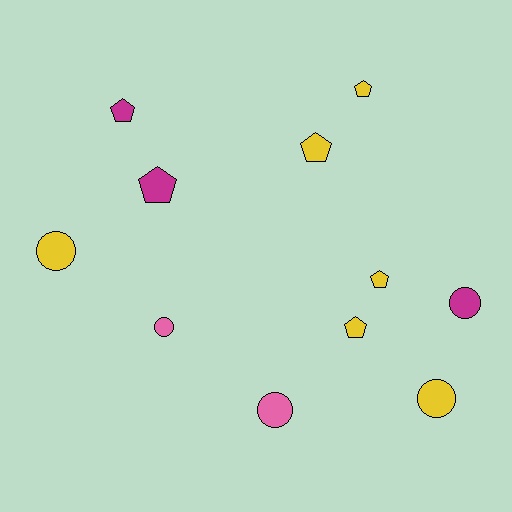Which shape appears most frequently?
Pentagon, with 6 objects.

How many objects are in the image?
There are 11 objects.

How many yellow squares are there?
There are no yellow squares.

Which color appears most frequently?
Yellow, with 6 objects.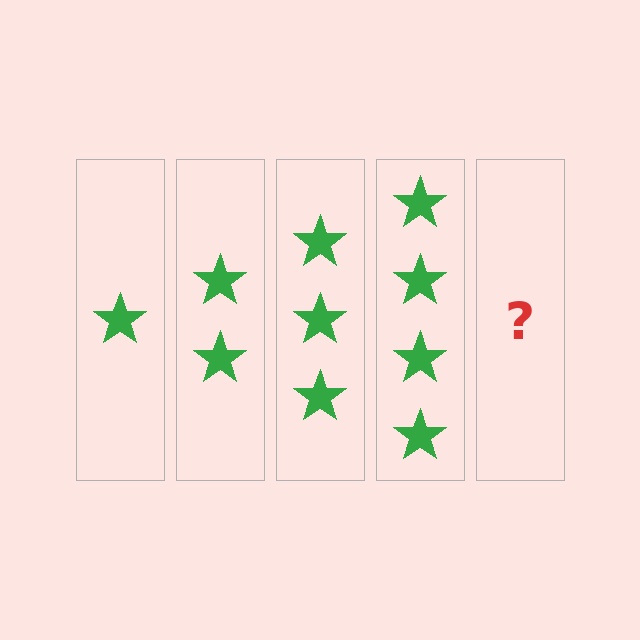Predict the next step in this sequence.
The next step is 5 stars.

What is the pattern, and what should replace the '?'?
The pattern is that each step adds one more star. The '?' should be 5 stars.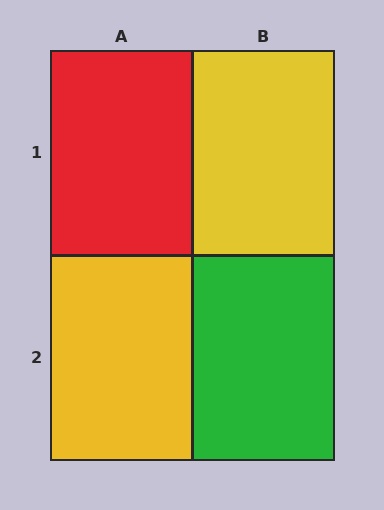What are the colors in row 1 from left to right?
Red, yellow.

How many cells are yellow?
2 cells are yellow.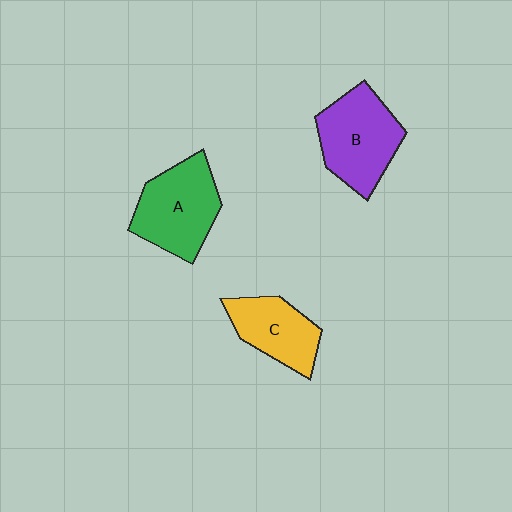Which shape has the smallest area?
Shape C (yellow).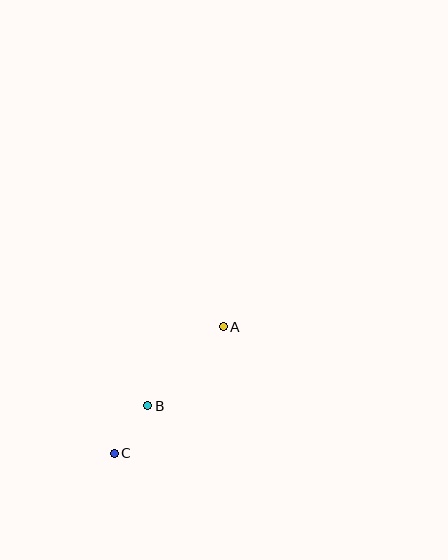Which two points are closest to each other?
Points B and C are closest to each other.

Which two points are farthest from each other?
Points A and C are farthest from each other.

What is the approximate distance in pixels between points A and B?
The distance between A and B is approximately 109 pixels.